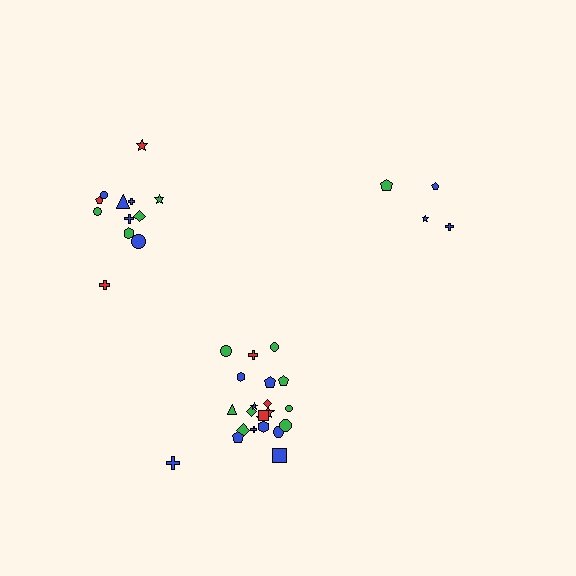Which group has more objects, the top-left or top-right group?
The top-left group.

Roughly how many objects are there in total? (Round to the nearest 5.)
Roughly 40 objects in total.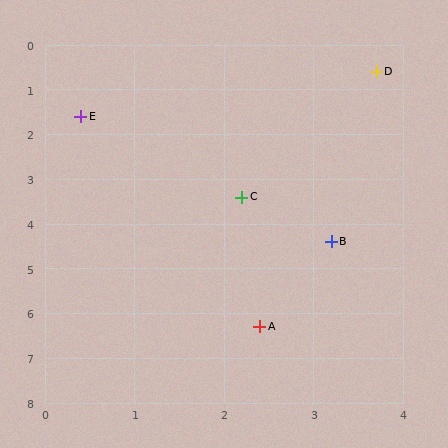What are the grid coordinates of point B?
Point B is at approximately (3.2, 4.4).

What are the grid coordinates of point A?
Point A is at approximately (2.4, 6.3).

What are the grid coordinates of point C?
Point C is at approximately (2.2, 3.4).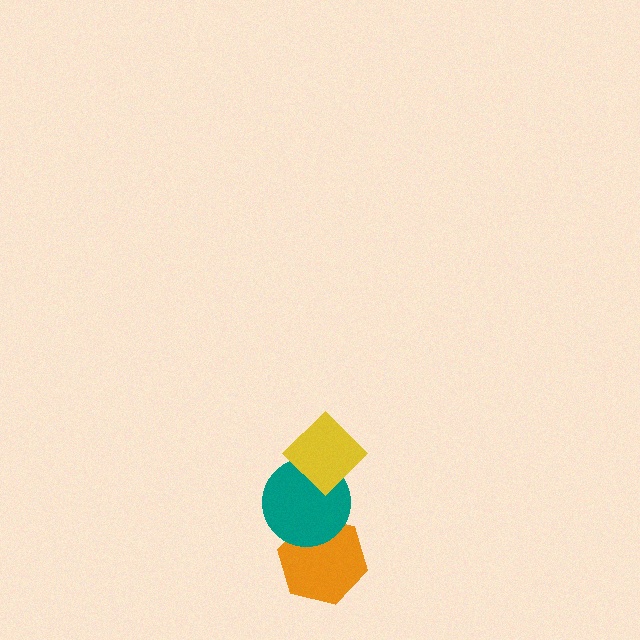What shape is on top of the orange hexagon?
The teal circle is on top of the orange hexagon.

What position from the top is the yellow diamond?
The yellow diamond is 1st from the top.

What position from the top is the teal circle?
The teal circle is 2nd from the top.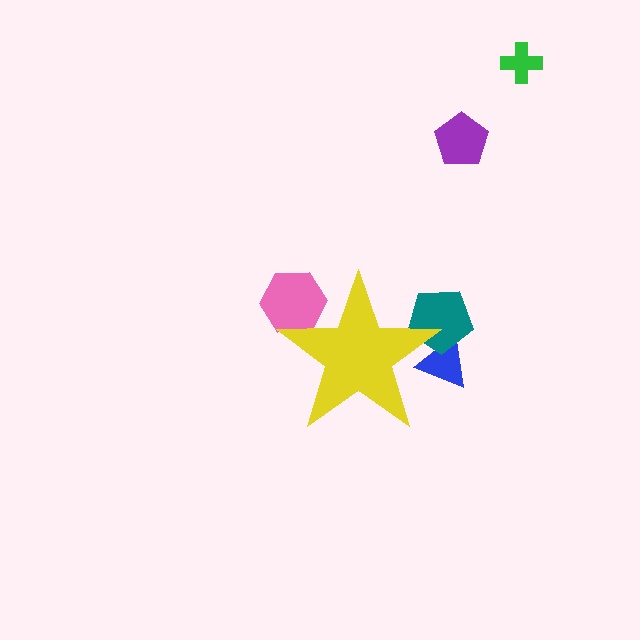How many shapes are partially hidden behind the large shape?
3 shapes are partially hidden.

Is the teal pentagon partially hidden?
Yes, the teal pentagon is partially hidden behind the yellow star.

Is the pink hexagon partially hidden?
Yes, the pink hexagon is partially hidden behind the yellow star.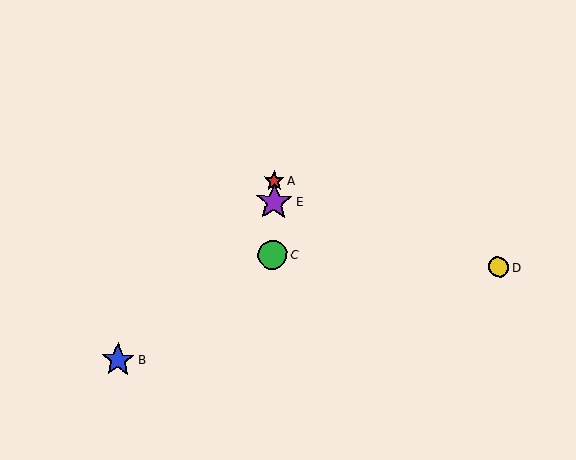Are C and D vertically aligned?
No, C is at x≈273 and D is at x≈499.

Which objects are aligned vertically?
Objects A, C, E are aligned vertically.